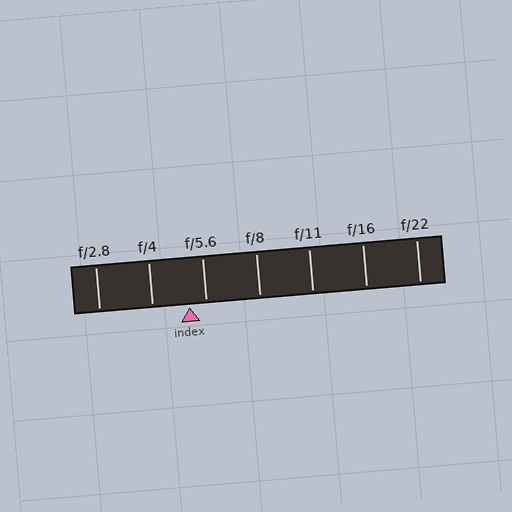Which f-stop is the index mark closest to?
The index mark is closest to f/5.6.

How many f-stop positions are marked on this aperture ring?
There are 7 f-stop positions marked.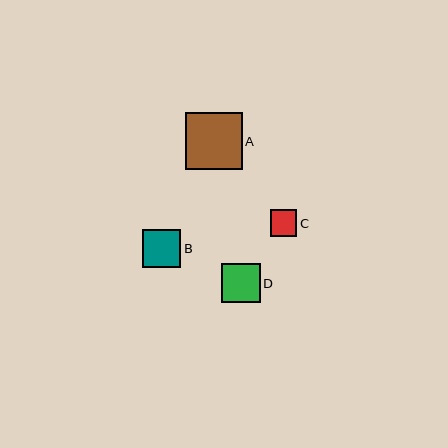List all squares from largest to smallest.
From largest to smallest: A, D, B, C.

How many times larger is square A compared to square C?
Square A is approximately 2.1 times the size of square C.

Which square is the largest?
Square A is the largest with a size of approximately 57 pixels.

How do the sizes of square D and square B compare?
Square D and square B are approximately the same size.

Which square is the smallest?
Square C is the smallest with a size of approximately 27 pixels.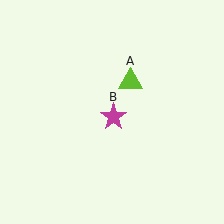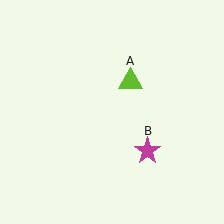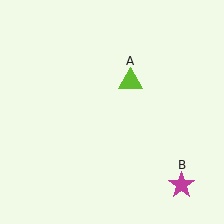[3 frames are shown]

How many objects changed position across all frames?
1 object changed position: magenta star (object B).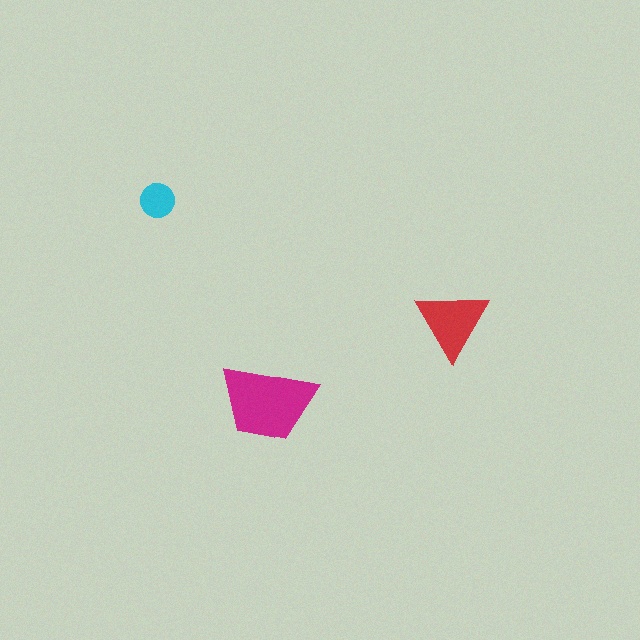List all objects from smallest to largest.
The cyan circle, the red triangle, the magenta trapezoid.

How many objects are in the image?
There are 3 objects in the image.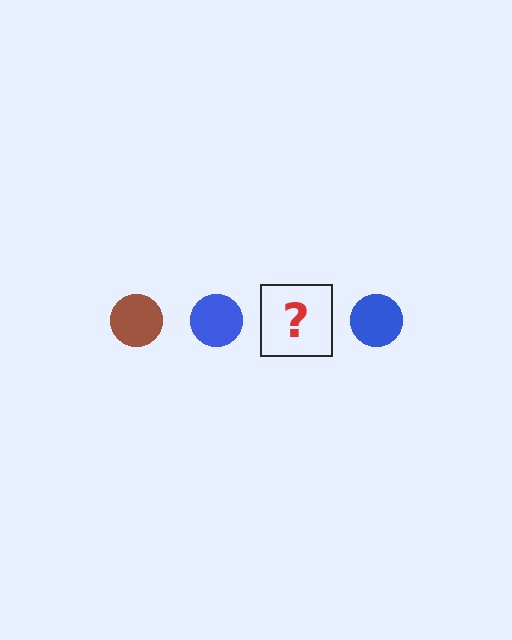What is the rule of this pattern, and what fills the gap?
The rule is that the pattern cycles through brown, blue circles. The gap should be filled with a brown circle.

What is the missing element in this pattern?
The missing element is a brown circle.